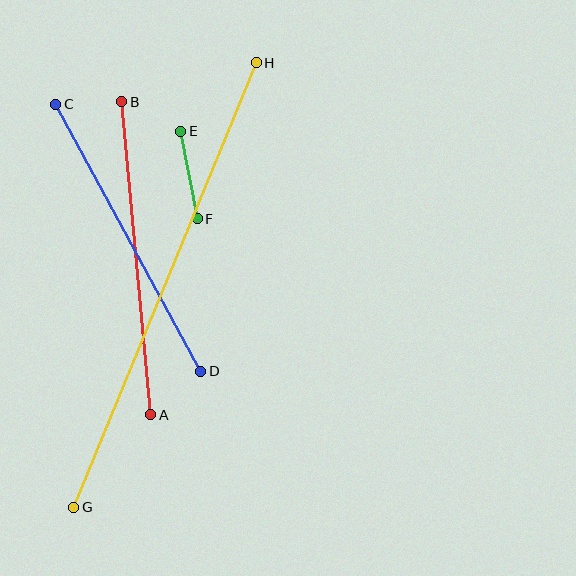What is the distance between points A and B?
The distance is approximately 314 pixels.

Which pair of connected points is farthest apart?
Points G and H are farthest apart.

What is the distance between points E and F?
The distance is approximately 89 pixels.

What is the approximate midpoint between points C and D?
The midpoint is at approximately (128, 238) pixels.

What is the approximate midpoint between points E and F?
The midpoint is at approximately (189, 175) pixels.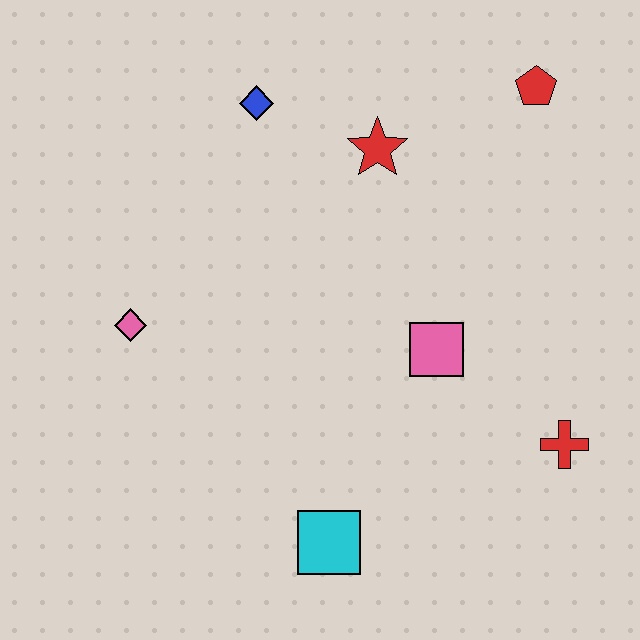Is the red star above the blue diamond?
No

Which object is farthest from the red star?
The cyan square is farthest from the red star.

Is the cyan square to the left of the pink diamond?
No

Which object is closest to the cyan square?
The pink square is closest to the cyan square.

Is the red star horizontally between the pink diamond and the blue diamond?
No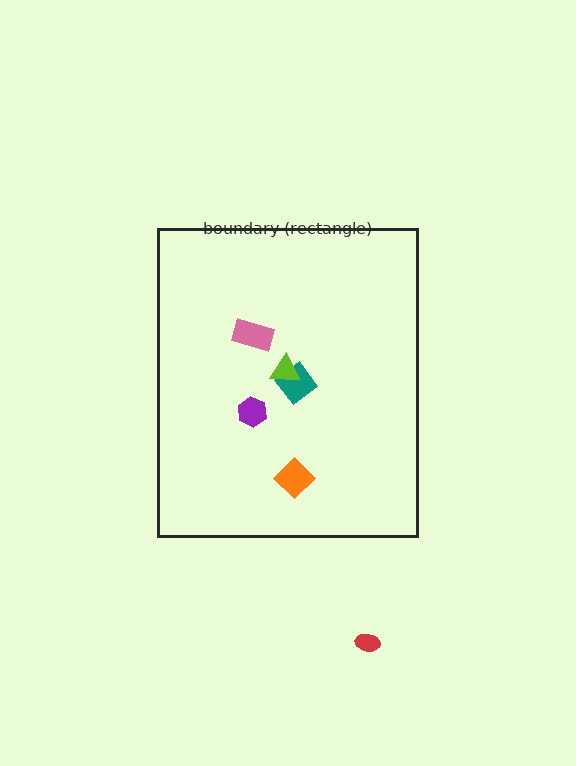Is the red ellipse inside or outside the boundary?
Outside.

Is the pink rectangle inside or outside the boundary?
Inside.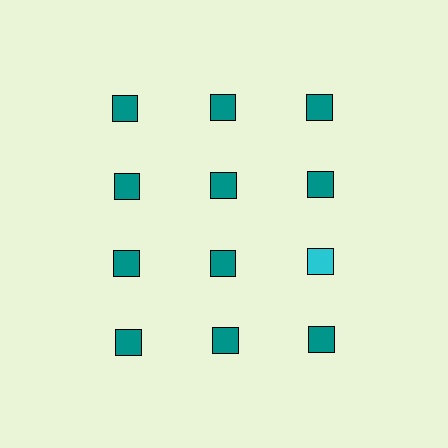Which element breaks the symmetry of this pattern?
The cyan square in the third row, center column breaks the symmetry. All other shapes are teal squares.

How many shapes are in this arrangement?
There are 12 shapes arranged in a grid pattern.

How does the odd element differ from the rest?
It has a different color: cyan instead of teal.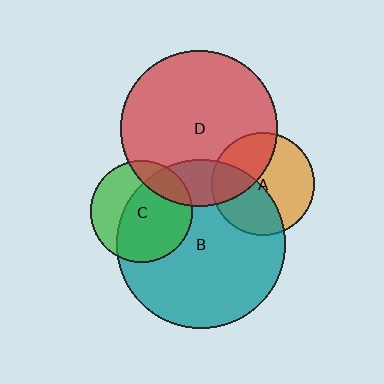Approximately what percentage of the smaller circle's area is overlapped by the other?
Approximately 65%.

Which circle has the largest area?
Circle B (teal).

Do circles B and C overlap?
Yes.